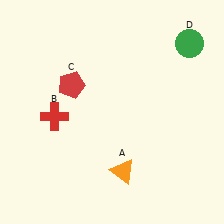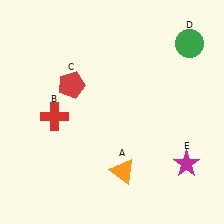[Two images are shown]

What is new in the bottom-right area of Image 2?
A magenta star (E) was added in the bottom-right area of Image 2.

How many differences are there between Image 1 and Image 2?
There is 1 difference between the two images.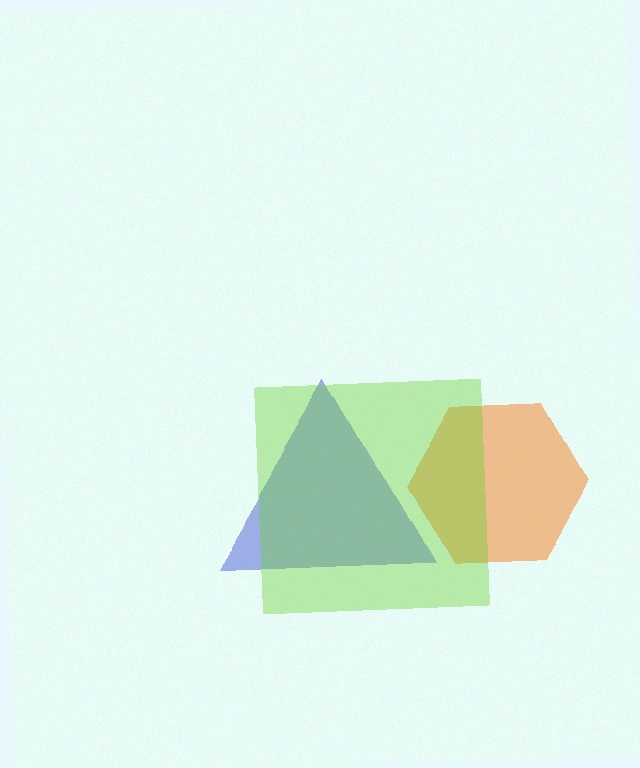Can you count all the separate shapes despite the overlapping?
Yes, there are 3 separate shapes.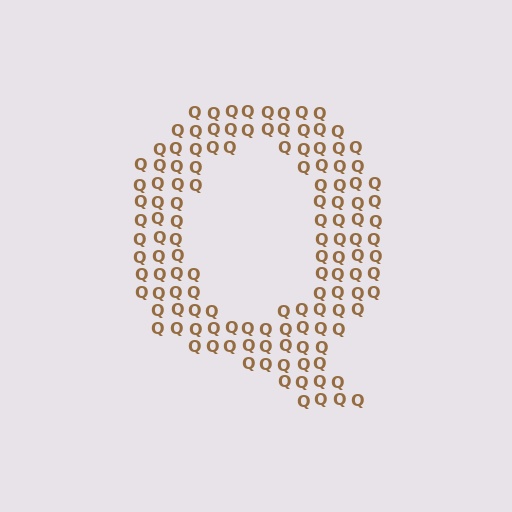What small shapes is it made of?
It is made of small letter Q's.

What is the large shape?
The large shape is the letter Q.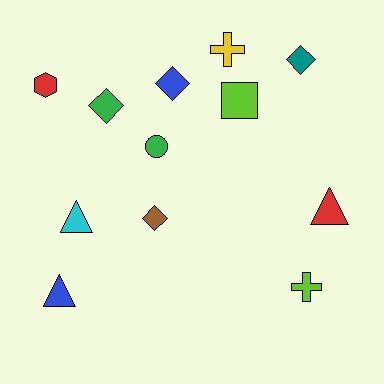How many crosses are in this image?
There are 2 crosses.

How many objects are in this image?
There are 12 objects.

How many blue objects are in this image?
There are 2 blue objects.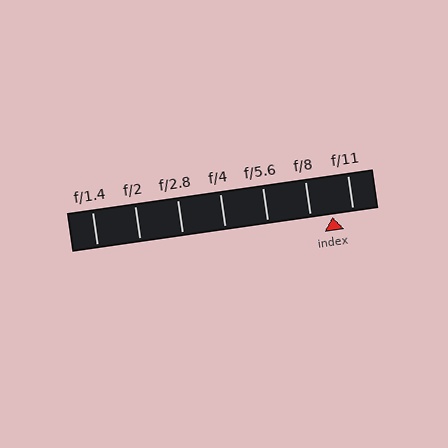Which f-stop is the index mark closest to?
The index mark is closest to f/11.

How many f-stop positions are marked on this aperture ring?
There are 7 f-stop positions marked.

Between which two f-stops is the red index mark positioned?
The index mark is between f/8 and f/11.